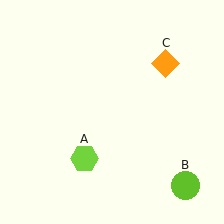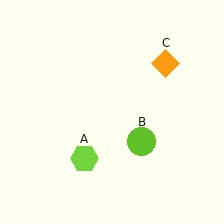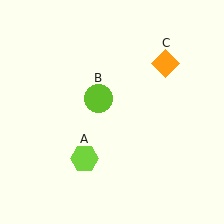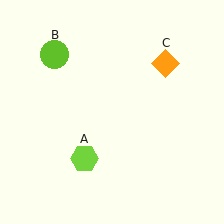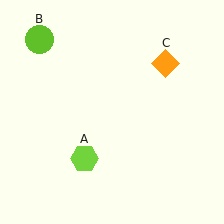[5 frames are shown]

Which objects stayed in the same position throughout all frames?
Lime hexagon (object A) and orange diamond (object C) remained stationary.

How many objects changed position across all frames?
1 object changed position: lime circle (object B).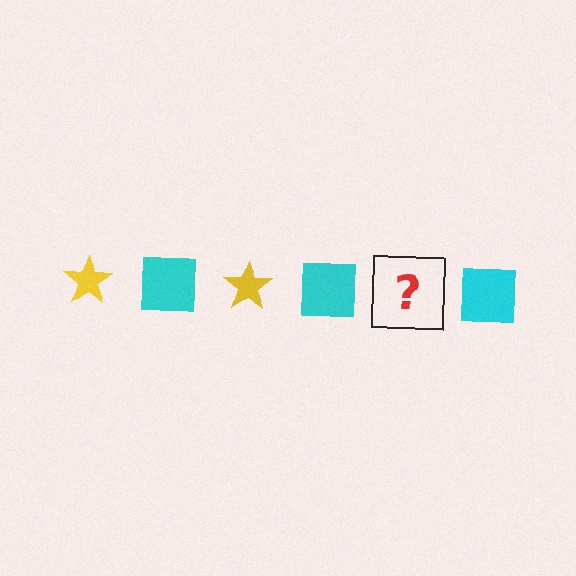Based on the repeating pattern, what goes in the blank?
The blank should be a yellow star.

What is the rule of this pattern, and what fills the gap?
The rule is that the pattern alternates between yellow star and cyan square. The gap should be filled with a yellow star.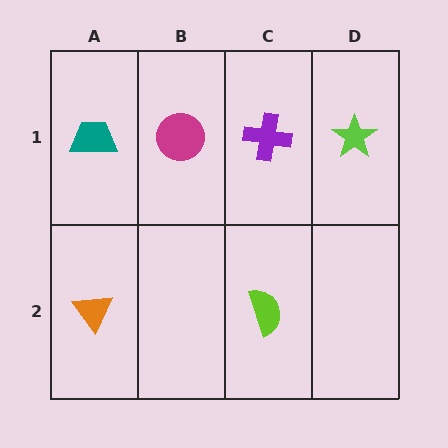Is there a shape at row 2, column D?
No, that cell is empty.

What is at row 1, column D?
A lime star.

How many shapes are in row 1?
4 shapes.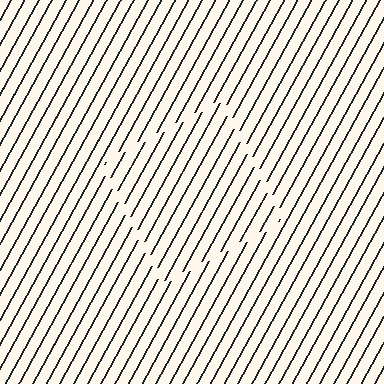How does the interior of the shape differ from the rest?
The interior of the shape contains the same grating, shifted by half a period — the contour is defined by the phase discontinuity where line-ends from the inner and outer gratings abut.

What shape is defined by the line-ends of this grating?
An illusory square. The interior of the shape contains the same grating, shifted by half a period — the contour is defined by the phase discontinuity where line-ends from the inner and outer gratings abut.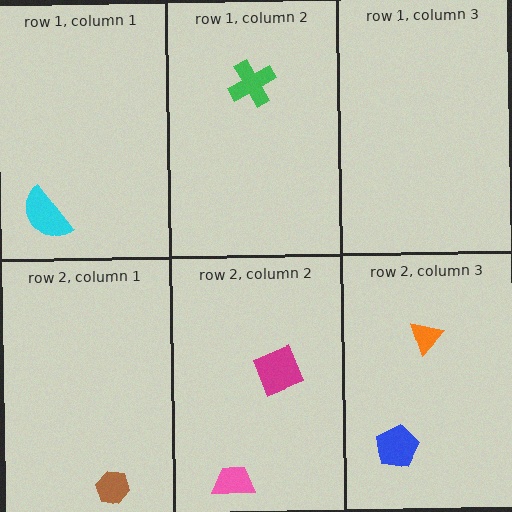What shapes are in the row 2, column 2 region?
The magenta diamond, the pink trapezoid.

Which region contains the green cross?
The row 1, column 2 region.